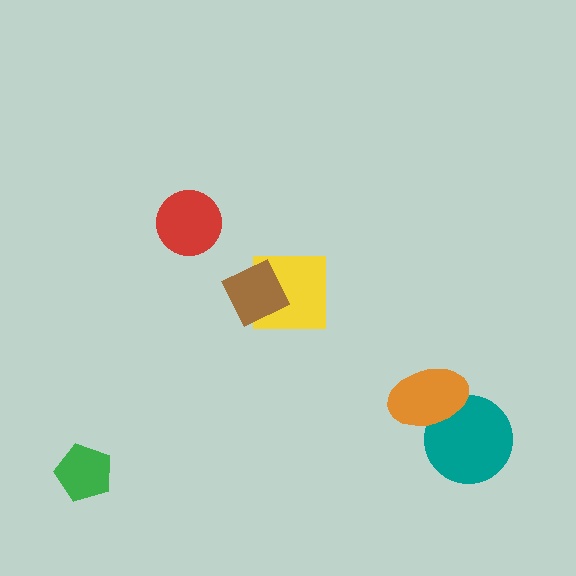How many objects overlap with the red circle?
0 objects overlap with the red circle.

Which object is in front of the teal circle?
The orange ellipse is in front of the teal circle.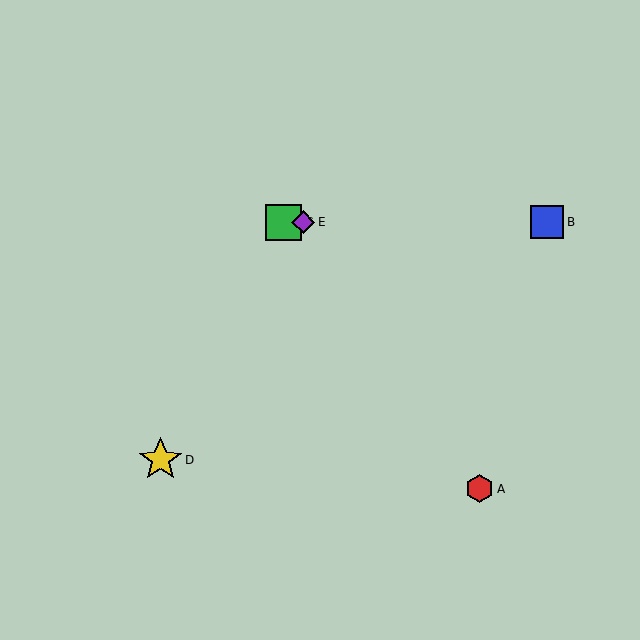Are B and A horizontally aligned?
No, B is at y≈222 and A is at y≈489.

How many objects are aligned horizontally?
3 objects (B, C, E) are aligned horizontally.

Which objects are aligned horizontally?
Objects B, C, E are aligned horizontally.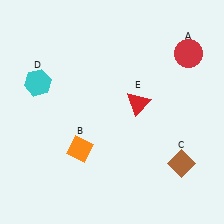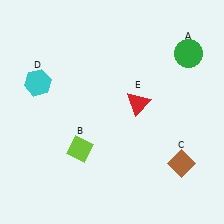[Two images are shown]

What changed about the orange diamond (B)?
In Image 1, B is orange. In Image 2, it changed to lime.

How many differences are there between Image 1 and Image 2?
There are 2 differences between the two images.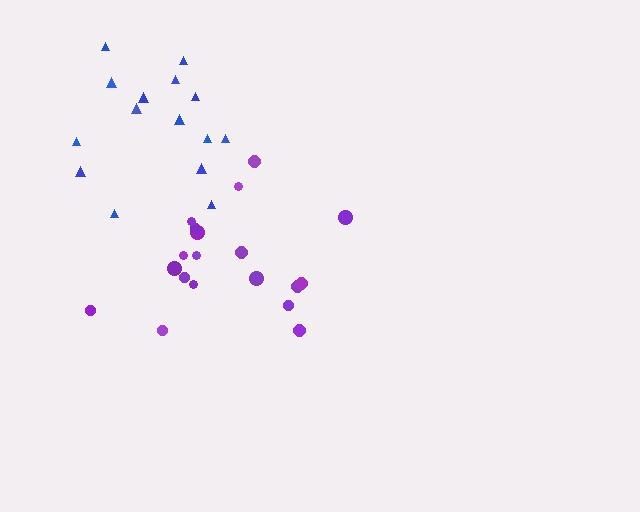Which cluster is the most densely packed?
Blue.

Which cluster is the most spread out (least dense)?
Purple.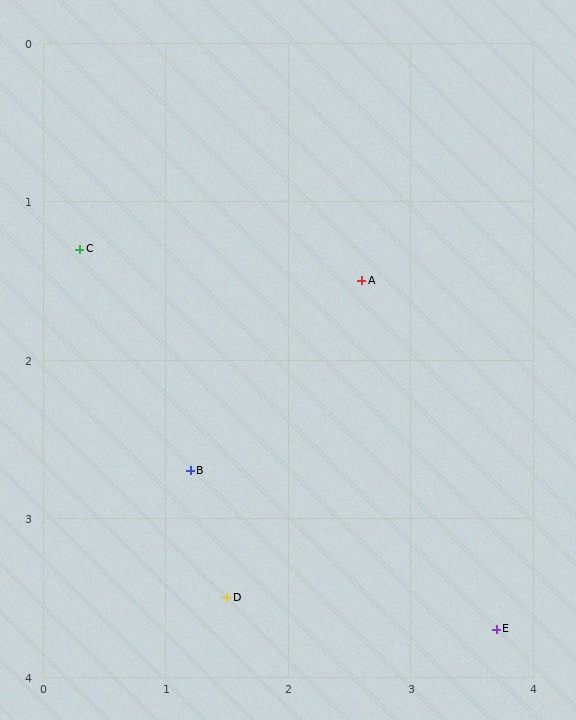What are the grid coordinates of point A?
Point A is at approximately (2.6, 1.5).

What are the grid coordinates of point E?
Point E is at approximately (3.7, 3.7).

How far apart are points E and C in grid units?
Points E and C are about 4.2 grid units apart.